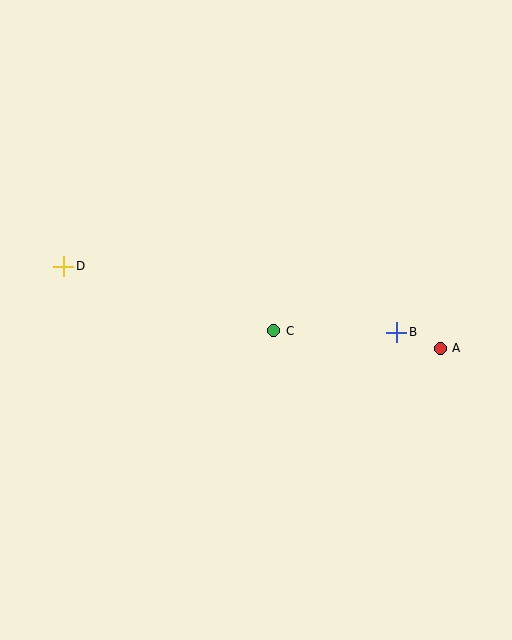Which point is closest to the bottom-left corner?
Point D is closest to the bottom-left corner.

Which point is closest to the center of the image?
Point C at (274, 331) is closest to the center.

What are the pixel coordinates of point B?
Point B is at (397, 332).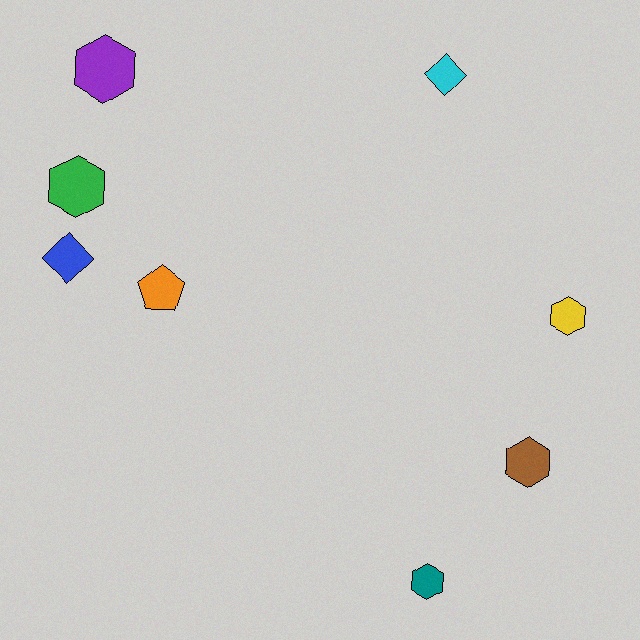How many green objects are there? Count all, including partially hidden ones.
There is 1 green object.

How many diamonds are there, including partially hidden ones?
There are 2 diamonds.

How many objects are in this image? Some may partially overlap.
There are 8 objects.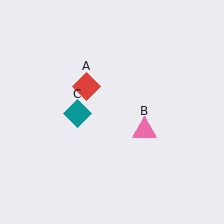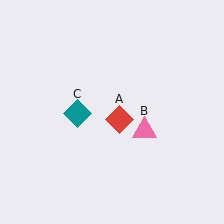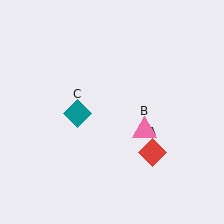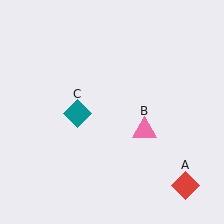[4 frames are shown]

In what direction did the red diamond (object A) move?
The red diamond (object A) moved down and to the right.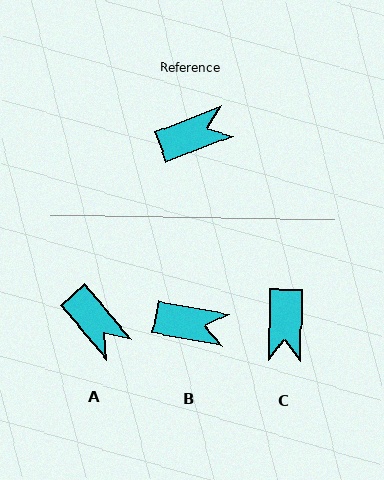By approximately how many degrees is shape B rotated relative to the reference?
Approximately 31 degrees clockwise.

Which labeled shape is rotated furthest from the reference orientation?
C, about 112 degrees away.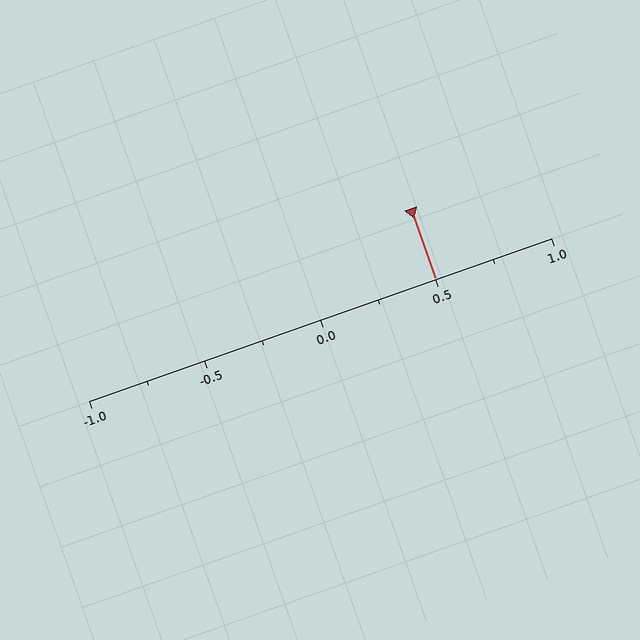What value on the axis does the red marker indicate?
The marker indicates approximately 0.5.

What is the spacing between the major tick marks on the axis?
The major ticks are spaced 0.5 apart.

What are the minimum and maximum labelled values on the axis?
The axis runs from -1.0 to 1.0.